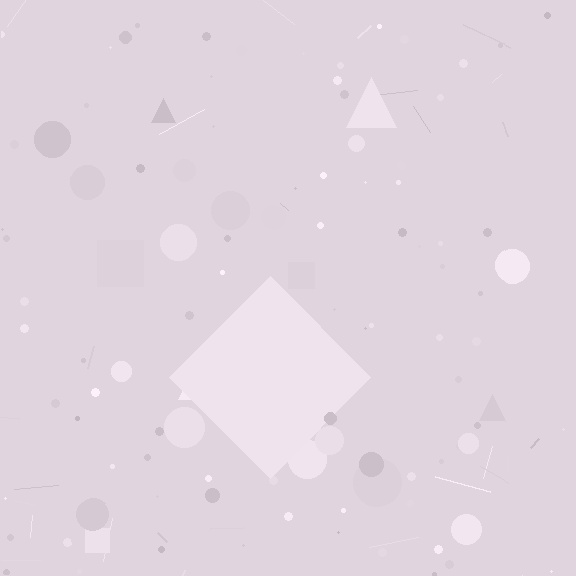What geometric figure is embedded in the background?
A diamond is embedded in the background.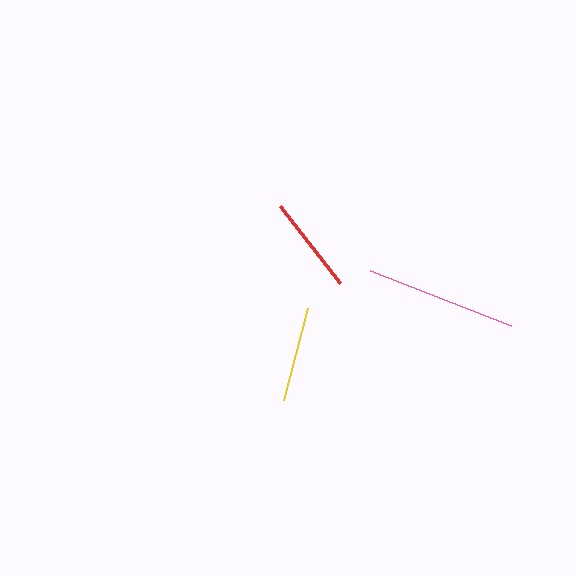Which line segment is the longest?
The pink line is the longest at approximately 151 pixels.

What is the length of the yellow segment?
The yellow segment is approximately 95 pixels long.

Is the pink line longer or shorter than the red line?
The pink line is longer than the red line.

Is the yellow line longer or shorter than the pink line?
The pink line is longer than the yellow line.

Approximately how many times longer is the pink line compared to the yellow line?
The pink line is approximately 1.6 times the length of the yellow line.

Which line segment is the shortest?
The yellow line is the shortest at approximately 95 pixels.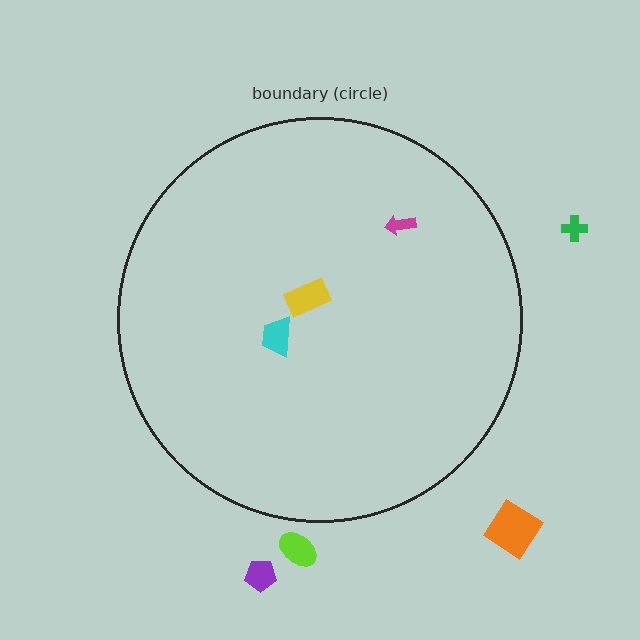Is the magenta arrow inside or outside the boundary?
Inside.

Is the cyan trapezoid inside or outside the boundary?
Inside.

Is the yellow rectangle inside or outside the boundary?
Inside.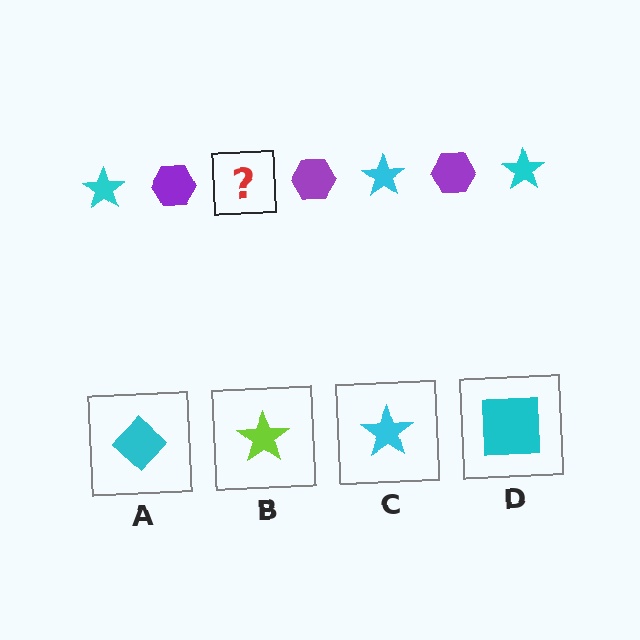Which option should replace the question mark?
Option C.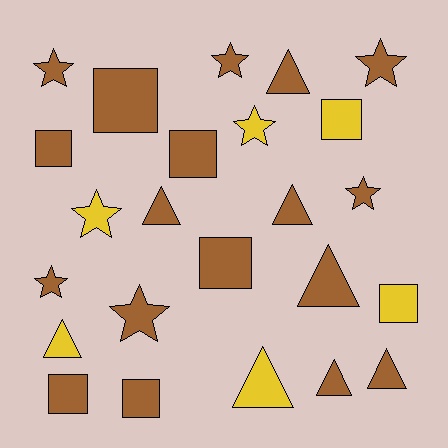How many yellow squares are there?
There are 2 yellow squares.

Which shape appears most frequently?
Triangle, with 8 objects.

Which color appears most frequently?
Brown, with 18 objects.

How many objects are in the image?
There are 24 objects.